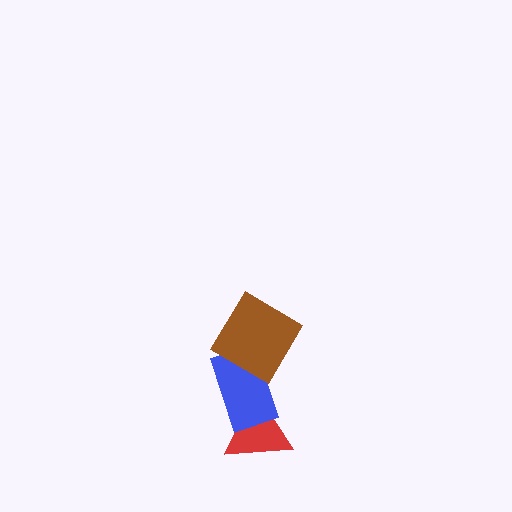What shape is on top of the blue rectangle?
The brown diamond is on top of the blue rectangle.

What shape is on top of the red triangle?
The blue rectangle is on top of the red triangle.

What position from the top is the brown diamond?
The brown diamond is 1st from the top.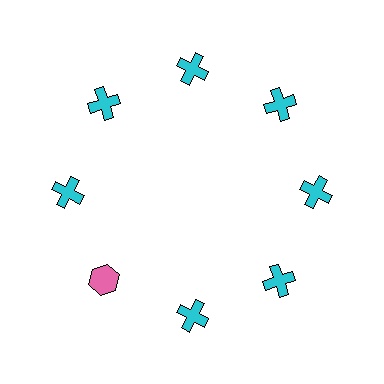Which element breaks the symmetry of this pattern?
The pink hexagon at roughly the 8 o'clock position breaks the symmetry. All other shapes are cyan crosses.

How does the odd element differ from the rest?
It differs in both color (pink instead of cyan) and shape (hexagon instead of cross).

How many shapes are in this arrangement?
There are 8 shapes arranged in a ring pattern.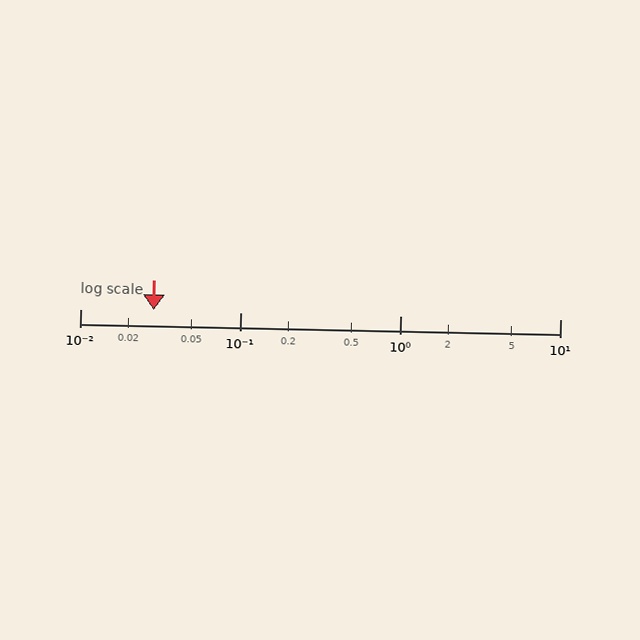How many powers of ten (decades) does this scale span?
The scale spans 3 decades, from 0.01 to 10.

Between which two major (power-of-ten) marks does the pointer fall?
The pointer is between 0.01 and 0.1.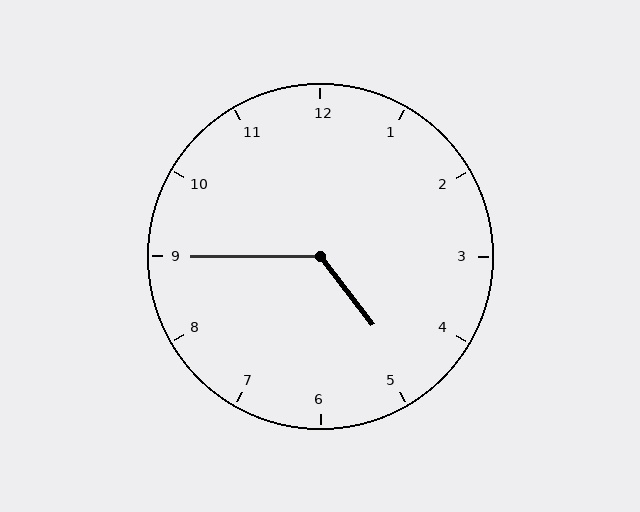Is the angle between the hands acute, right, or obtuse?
It is obtuse.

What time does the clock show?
4:45.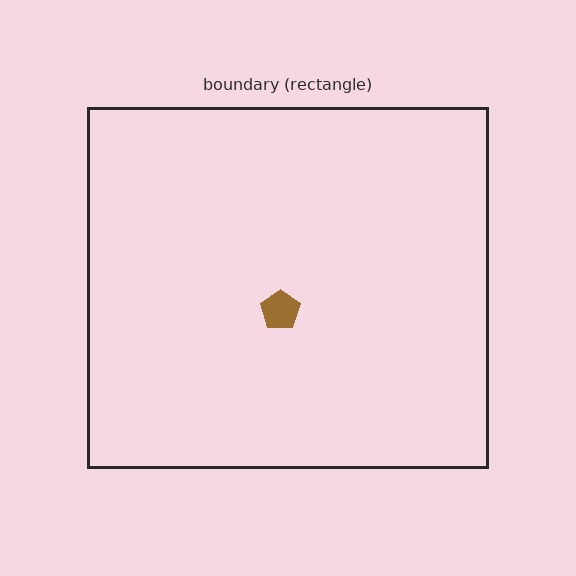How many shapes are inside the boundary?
1 inside, 0 outside.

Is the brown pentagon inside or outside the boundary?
Inside.